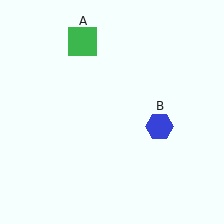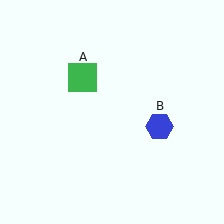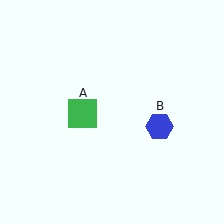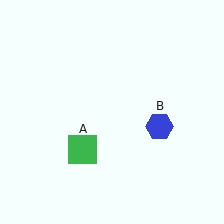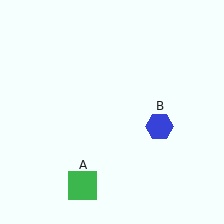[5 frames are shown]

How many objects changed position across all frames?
1 object changed position: green square (object A).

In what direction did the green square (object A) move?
The green square (object A) moved down.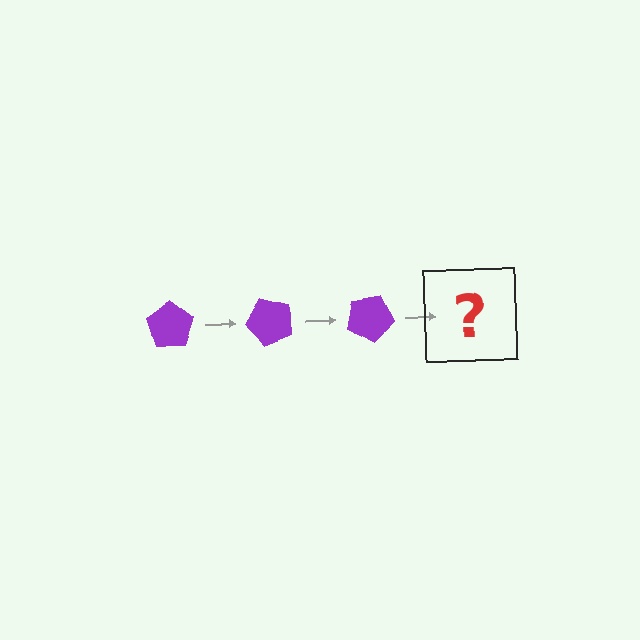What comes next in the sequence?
The next element should be a purple pentagon rotated 150 degrees.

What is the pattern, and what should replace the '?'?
The pattern is that the pentagon rotates 50 degrees each step. The '?' should be a purple pentagon rotated 150 degrees.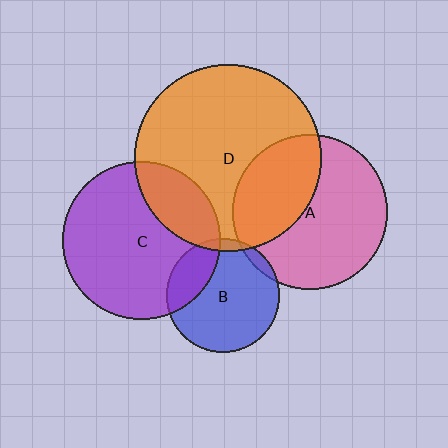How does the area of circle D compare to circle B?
Approximately 2.7 times.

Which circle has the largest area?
Circle D (orange).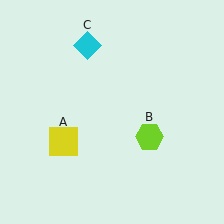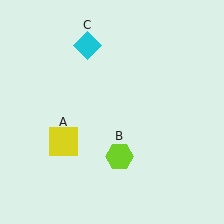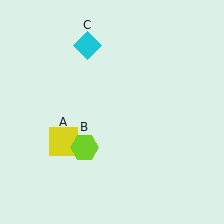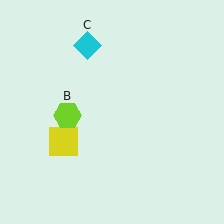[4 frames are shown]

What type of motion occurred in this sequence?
The lime hexagon (object B) rotated clockwise around the center of the scene.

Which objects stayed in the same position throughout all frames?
Yellow square (object A) and cyan diamond (object C) remained stationary.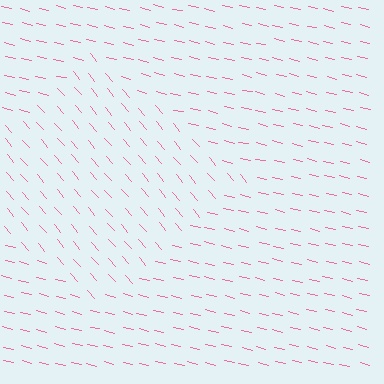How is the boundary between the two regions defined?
The boundary is defined purely by a change in line orientation (approximately 36 degrees difference). All lines are the same color and thickness.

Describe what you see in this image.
The image is filled with small pink line segments. A diamond region in the image has lines oriented differently from the surrounding lines, creating a visible texture boundary.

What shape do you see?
I see a diamond.